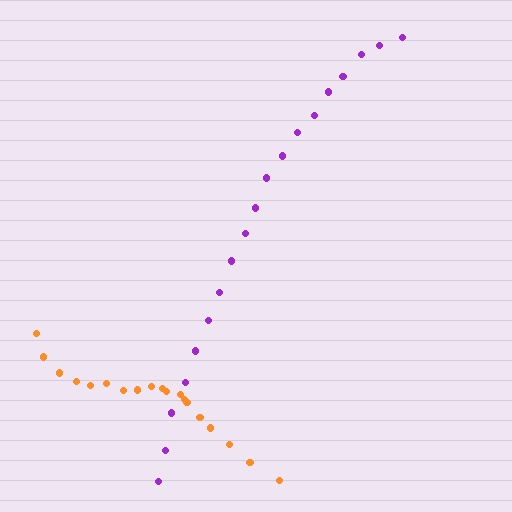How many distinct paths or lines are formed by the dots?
There are 2 distinct paths.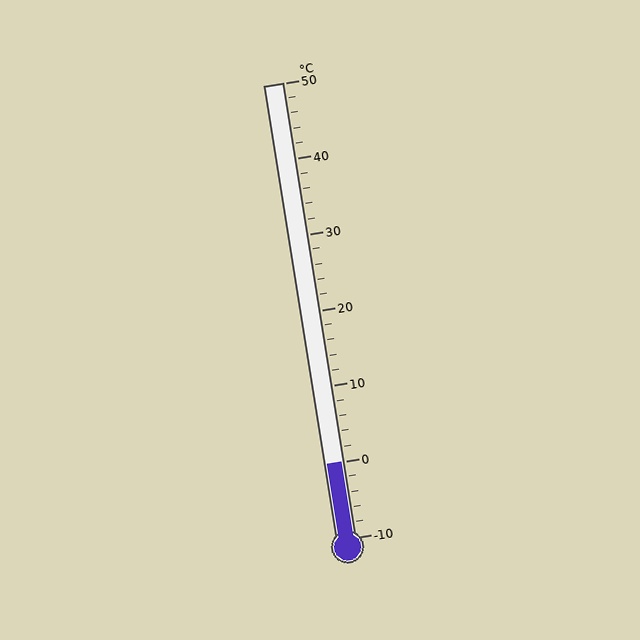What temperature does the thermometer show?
The thermometer shows approximately 0°C.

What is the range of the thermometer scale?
The thermometer scale ranges from -10°C to 50°C.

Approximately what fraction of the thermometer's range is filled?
The thermometer is filled to approximately 15% of its range.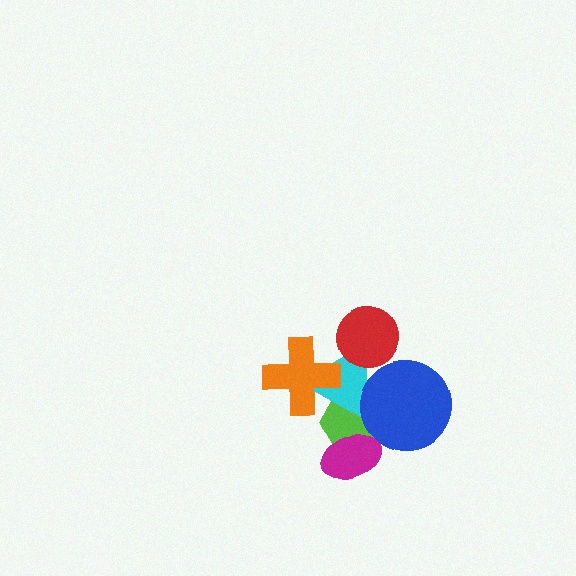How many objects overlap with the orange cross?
1 object overlaps with the orange cross.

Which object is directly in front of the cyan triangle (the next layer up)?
The orange cross is directly in front of the cyan triangle.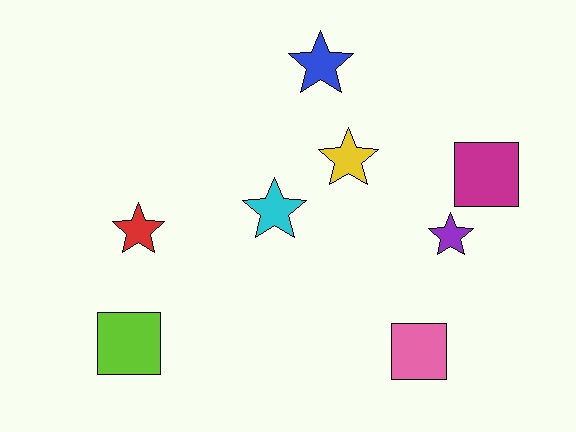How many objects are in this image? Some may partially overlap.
There are 8 objects.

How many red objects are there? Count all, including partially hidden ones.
There is 1 red object.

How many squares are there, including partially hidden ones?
There are 3 squares.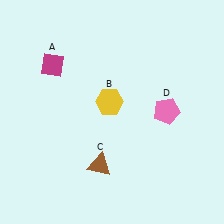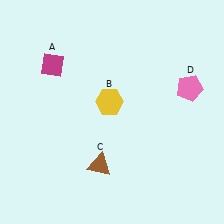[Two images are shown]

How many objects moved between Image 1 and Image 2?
1 object moved between the two images.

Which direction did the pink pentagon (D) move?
The pink pentagon (D) moved right.